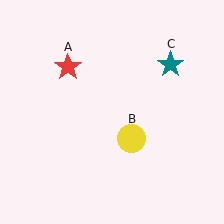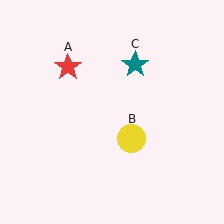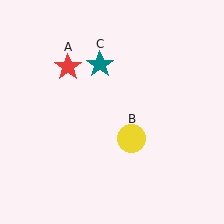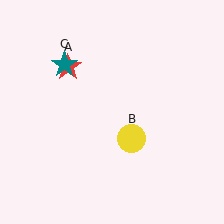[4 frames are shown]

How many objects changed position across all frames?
1 object changed position: teal star (object C).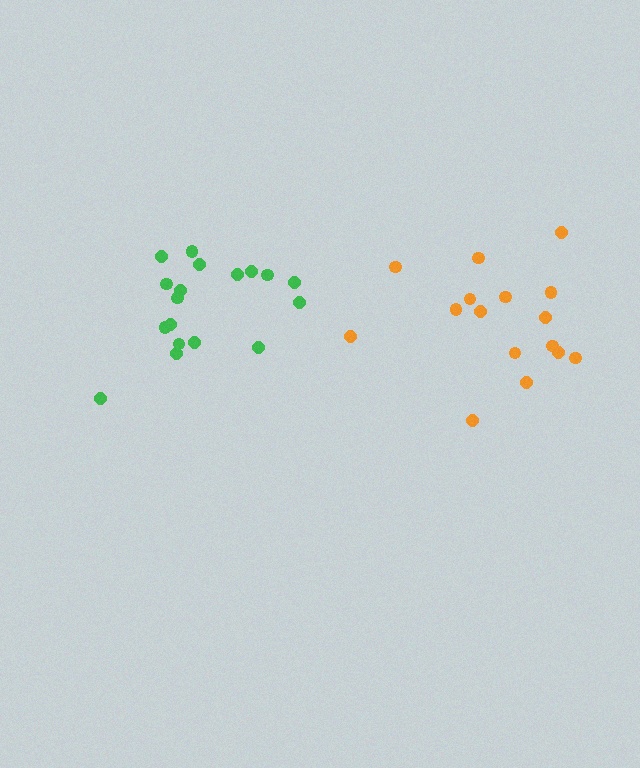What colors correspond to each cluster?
The clusters are colored: orange, green.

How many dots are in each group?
Group 1: 16 dots, Group 2: 18 dots (34 total).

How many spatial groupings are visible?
There are 2 spatial groupings.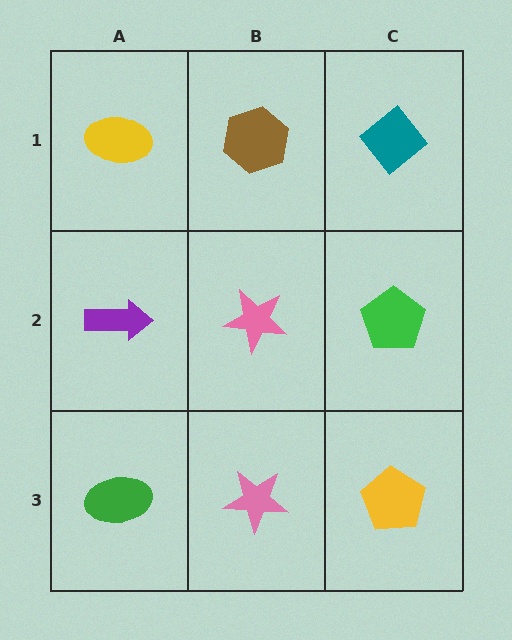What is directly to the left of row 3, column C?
A pink star.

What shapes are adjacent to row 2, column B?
A brown hexagon (row 1, column B), a pink star (row 3, column B), a purple arrow (row 2, column A), a green pentagon (row 2, column C).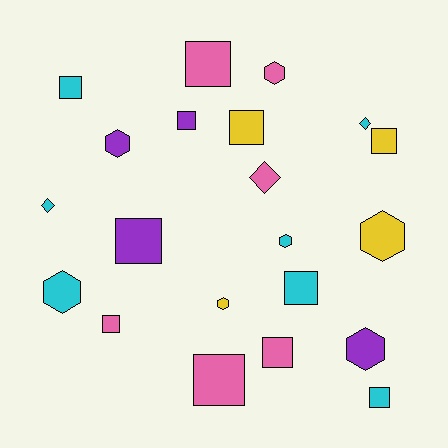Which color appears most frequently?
Cyan, with 7 objects.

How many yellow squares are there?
There are 2 yellow squares.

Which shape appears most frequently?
Square, with 11 objects.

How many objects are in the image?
There are 21 objects.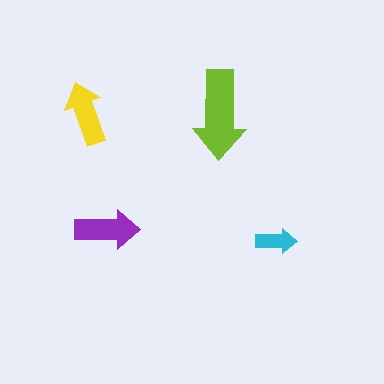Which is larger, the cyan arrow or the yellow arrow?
The yellow one.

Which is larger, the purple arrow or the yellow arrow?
The purple one.